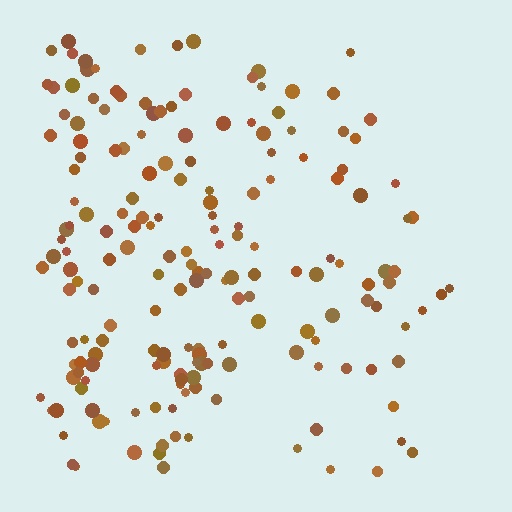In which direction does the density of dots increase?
From right to left, with the left side densest.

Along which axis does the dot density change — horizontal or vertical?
Horizontal.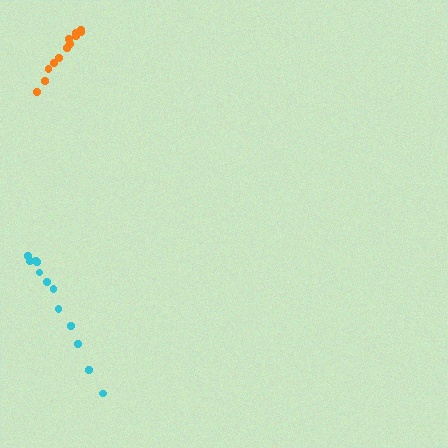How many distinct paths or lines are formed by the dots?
There are 2 distinct paths.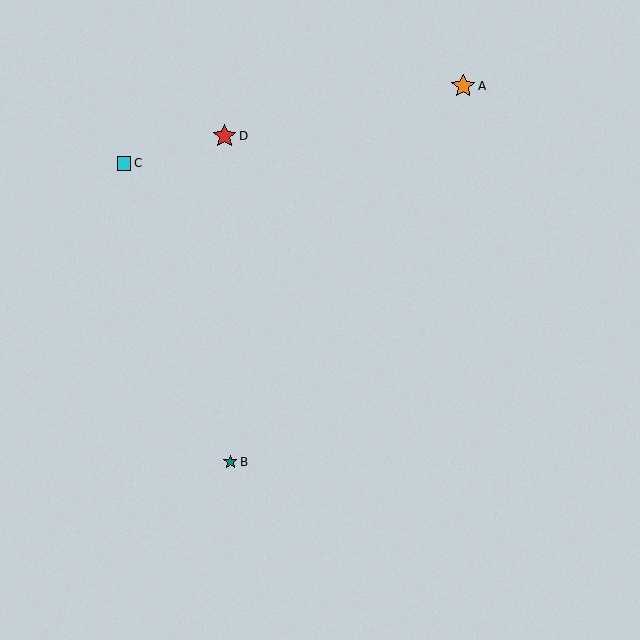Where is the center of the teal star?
The center of the teal star is at (230, 462).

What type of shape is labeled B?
Shape B is a teal star.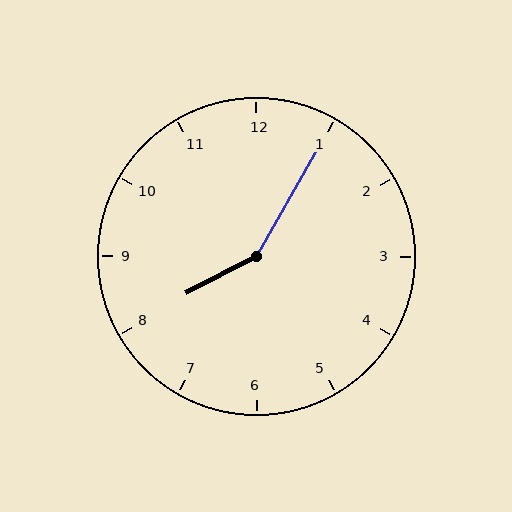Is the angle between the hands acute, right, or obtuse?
It is obtuse.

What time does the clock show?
8:05.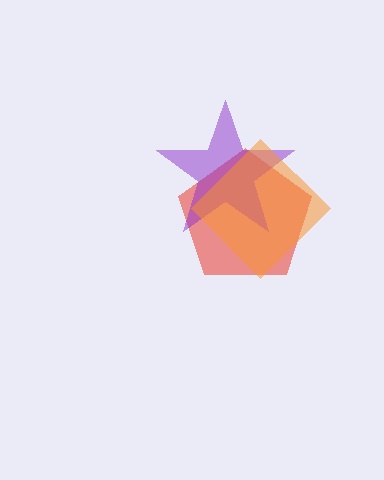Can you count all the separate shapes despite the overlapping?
Yes, there are 3 separate shapes.